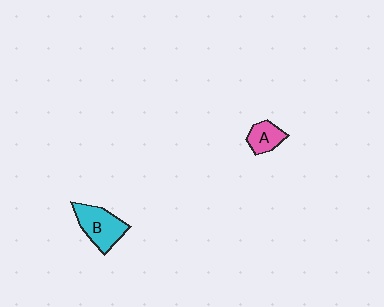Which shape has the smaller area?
Shape A (pink).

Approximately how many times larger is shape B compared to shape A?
Approximately 1.7 times.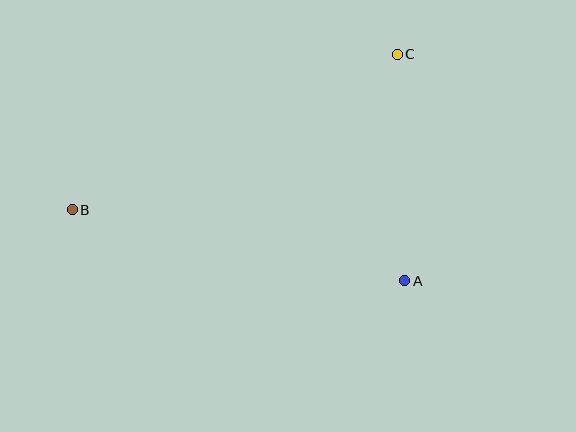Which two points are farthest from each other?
Points B and C are farthest from each other.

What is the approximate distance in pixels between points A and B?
The distance between A and B is approximately 340 pixels.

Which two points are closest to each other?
Points A and C are closest to each other.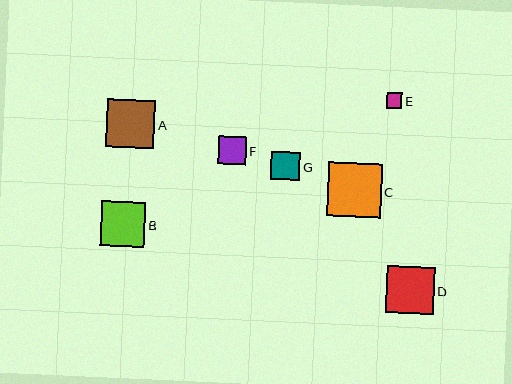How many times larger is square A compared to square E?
Square A is approximately 3.2 times the size of square E.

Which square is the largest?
Square C is the largest with a size of approximately 53 pixels.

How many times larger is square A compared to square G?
Square A is approximately 1.7 times the size of square G.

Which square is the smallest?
Square E is the smallest with a size of approximately 15 pixels.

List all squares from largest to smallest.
From largest to smallest: C, A, D, B, G, F, E.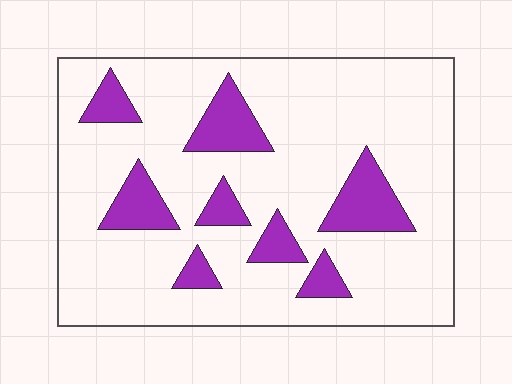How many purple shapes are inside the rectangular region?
8.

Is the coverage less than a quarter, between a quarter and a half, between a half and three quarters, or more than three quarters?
Less than a quarter.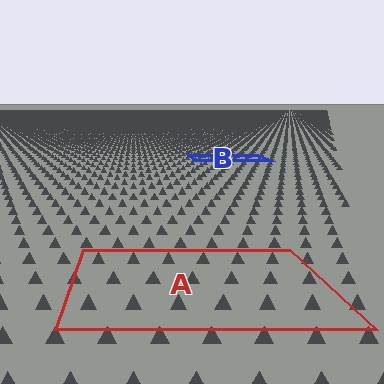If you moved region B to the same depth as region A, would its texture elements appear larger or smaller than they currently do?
They would appear larger. At a closer depth, the same texture elements are projected at a bigger on-screen size.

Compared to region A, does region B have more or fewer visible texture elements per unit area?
Region B has more texture elements per unit area — they are packed more densely because it is farther away.